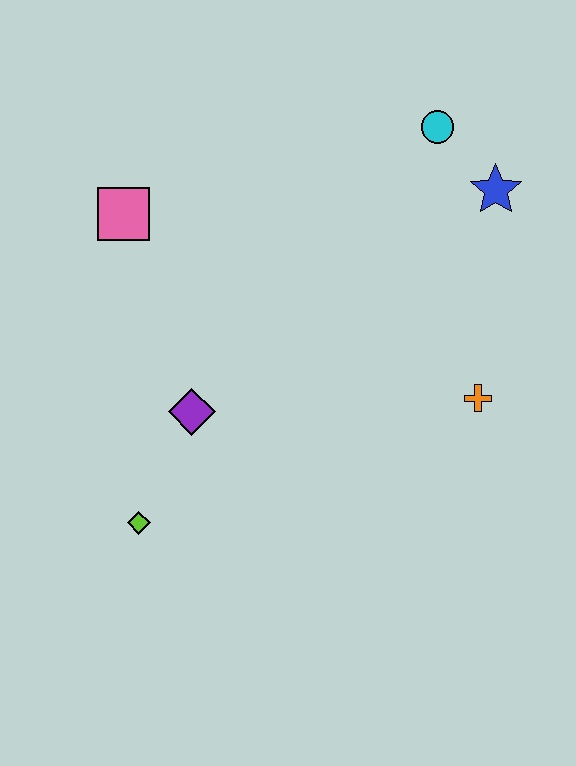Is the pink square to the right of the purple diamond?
No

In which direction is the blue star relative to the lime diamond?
The blue star is to the right of the lime diamond.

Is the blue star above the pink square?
Yes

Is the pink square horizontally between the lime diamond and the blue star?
No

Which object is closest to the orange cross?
The blue star is closest to the orange cross.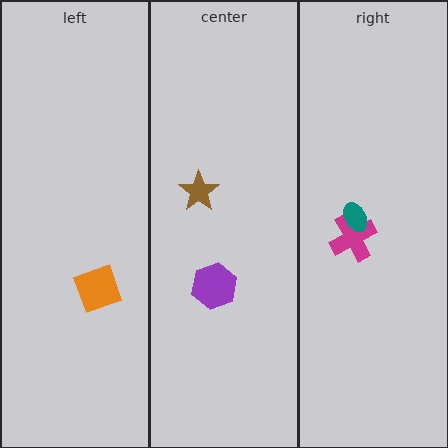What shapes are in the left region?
The orange square.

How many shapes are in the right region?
2.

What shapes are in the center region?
The purple hexagon, the brown star.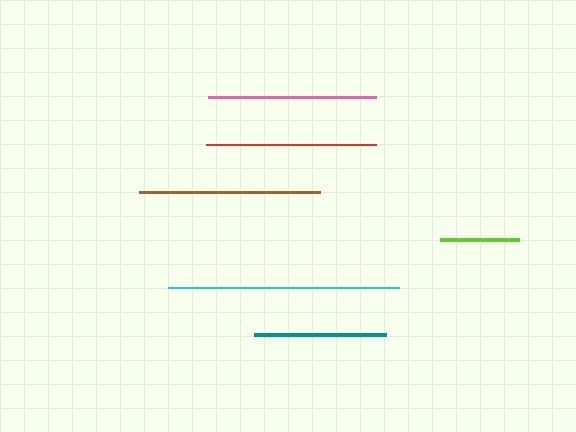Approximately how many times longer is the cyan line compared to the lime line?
The cyan line is approximately 2.9 times the length of the lime line.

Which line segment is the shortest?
The lime line is the shortest at approximately 79 pixels.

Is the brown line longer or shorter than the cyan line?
The cyan line is longer than the brown line.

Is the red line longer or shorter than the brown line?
The brown line is longer than the red line.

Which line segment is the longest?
The cyan line is the longest at approximately 230 pixels.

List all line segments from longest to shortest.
From longest to shortest: cyan, brown, red, pink, teal, lime.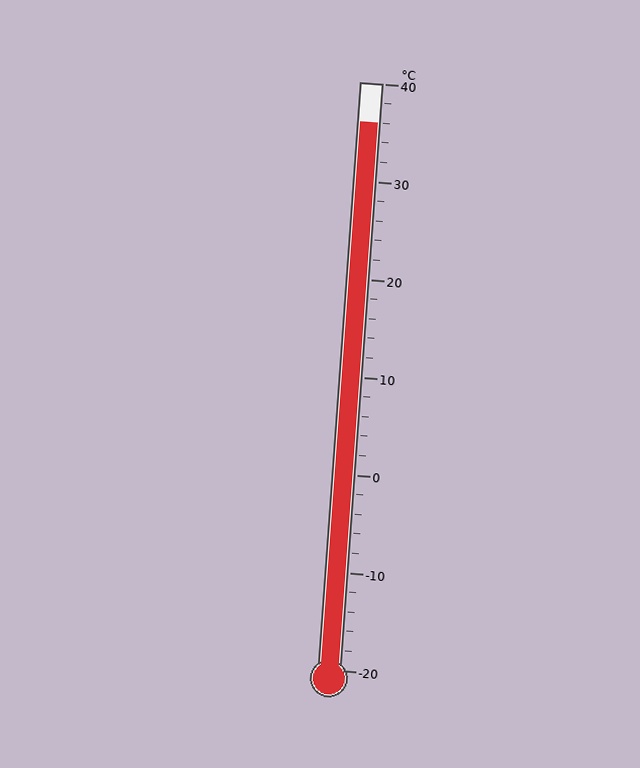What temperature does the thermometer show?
The thermometer shows approximately 36°C.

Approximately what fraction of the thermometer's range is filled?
The thermometer is filled to approximately 95% of its range.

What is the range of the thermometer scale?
The thermometer scale ranges from -20°C to 40°C.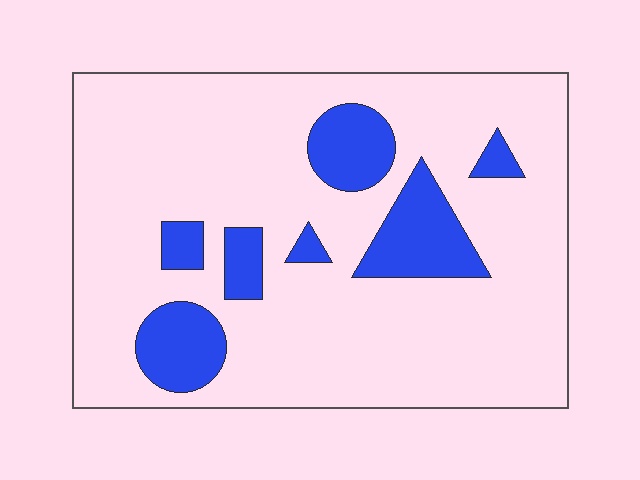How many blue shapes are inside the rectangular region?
7.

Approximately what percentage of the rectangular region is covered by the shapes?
Approximately 15%.